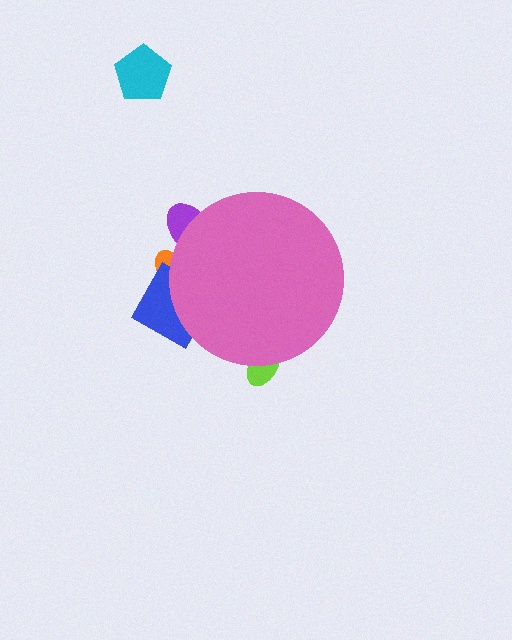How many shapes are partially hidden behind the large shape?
4 shapes are partially hidden.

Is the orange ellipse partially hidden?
Yes, the orange ellipse is partially hidden behind the pink circle.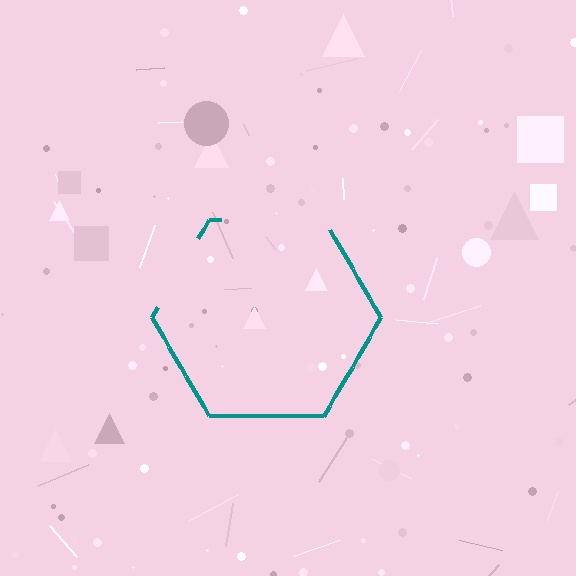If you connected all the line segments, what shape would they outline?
They would outline a hexagon.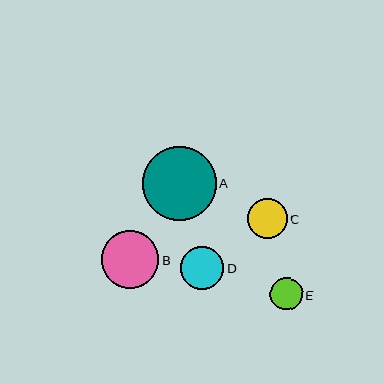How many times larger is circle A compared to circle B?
Circle A is approximately 1.3 times the size of circle B.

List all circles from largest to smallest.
From largest to smallest: A, B, D, C, E.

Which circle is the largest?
Circle A is the largest with a size of approximately 74 pixels.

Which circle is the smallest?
Circle E is the smallest with a size of approximately 33 pixels.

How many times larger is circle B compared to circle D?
Circle B is approximately 1.3 times the size of circle D.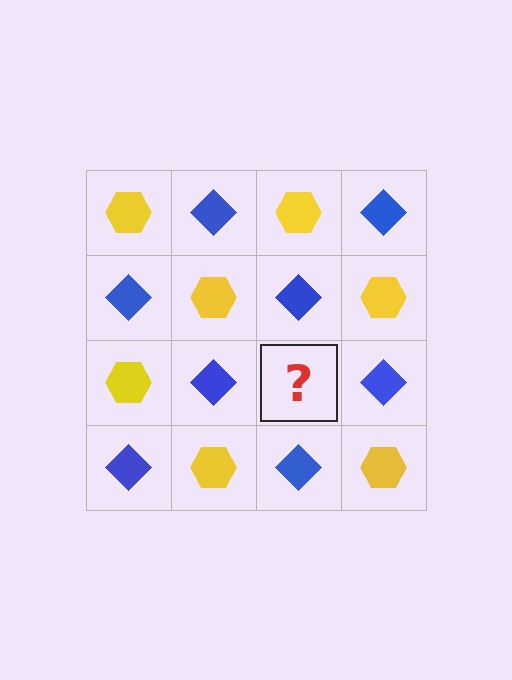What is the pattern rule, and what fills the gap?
The rule is that it alternates yellow hexagon and blue diamond in a checkerboard pattern. The gap should be filled with a yellow hexagon.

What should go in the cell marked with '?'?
The missing cell should contain a yellow hexagon.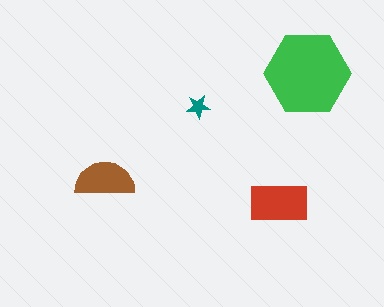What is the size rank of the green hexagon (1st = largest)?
1st.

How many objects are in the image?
There are 4 objects in the image.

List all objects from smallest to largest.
The teal star, the brown semicircle, the red rectangle, the green hexagon.